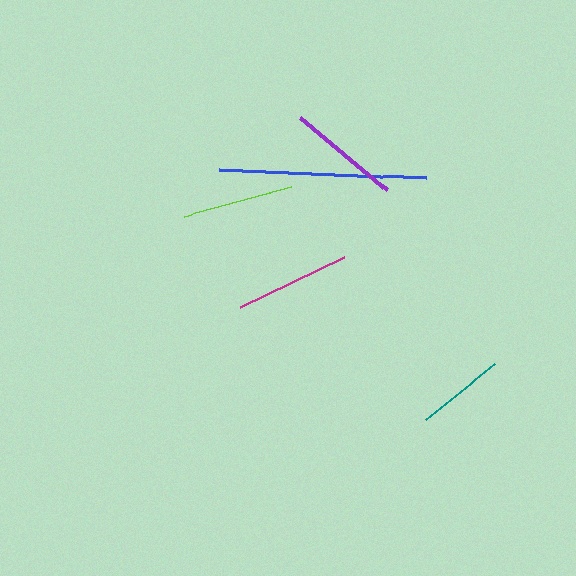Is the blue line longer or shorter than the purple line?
The blue line is longer than the purple line.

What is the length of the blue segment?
The blue segment is approximately 207 pixels long.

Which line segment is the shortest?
The teal line is the shortest at approximately 89 pixels.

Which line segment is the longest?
The blue line is the longest at approximately 207 pixels.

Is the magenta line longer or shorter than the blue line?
The blue line is longer than the magenta line.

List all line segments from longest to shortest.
From longest to shortest: blue, magenta, purple, lime, teal.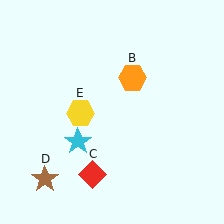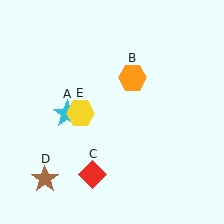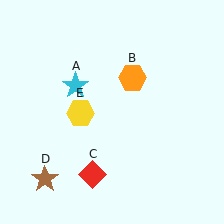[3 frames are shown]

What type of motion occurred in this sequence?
The cyan star (object A) rotated clockwise around the center of the scene.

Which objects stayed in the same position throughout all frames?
Orange hexagon (object B) and red diamond (object C) and brown star (object D) and yellow hexagon (object E) remained stationary.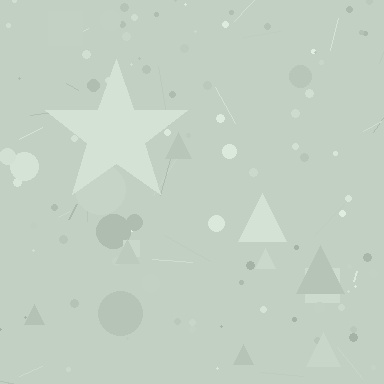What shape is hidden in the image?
A star is hidden in the image.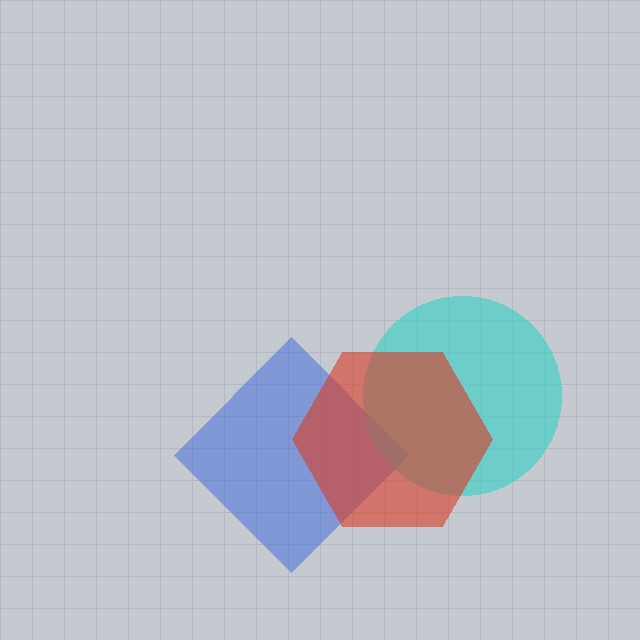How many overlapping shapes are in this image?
There are 3 overlapping shapes in the image.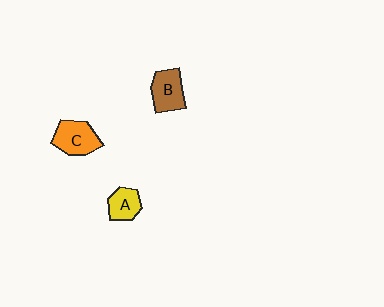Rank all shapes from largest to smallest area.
From largest to smallest: C (orange), B (brown), A (yellow).